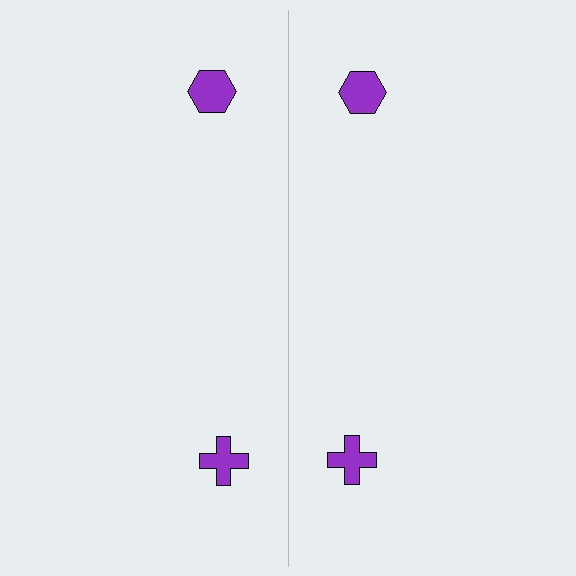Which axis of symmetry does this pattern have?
The pattern has a vertical axis of symmetry running through the center of the image.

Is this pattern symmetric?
Yes, this pattern has bilateral (reflection) symmetry.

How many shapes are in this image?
There are 4 shapes in this image.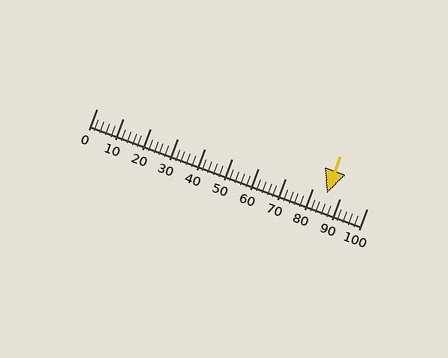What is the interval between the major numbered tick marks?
The major tick marks are spaced 10 units apart.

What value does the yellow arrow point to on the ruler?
The yellow arrow points to approximately 85.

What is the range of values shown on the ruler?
The ruler shows values from 0 to 100.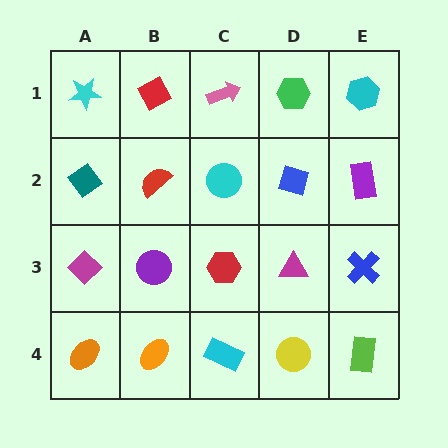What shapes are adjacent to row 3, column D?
A blue diamond (row 2, column D), a yellow circle (row 4, column D), a red hexagon (row 3, column C), a blue cross (row 3, column E).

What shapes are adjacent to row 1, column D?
A blue diamond (row 2, column D), a pink arrow (row 1, column C), a cyan hexagon (row 1, column E).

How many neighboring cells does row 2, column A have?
3.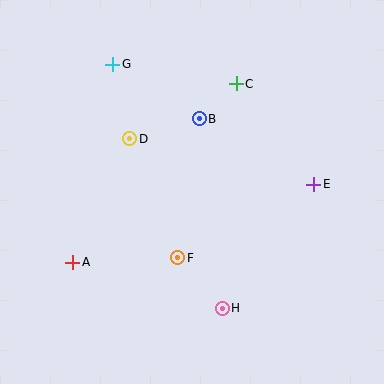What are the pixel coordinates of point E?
Point E is at (314, 184).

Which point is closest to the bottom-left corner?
Point A is closest to the bottom-left corner.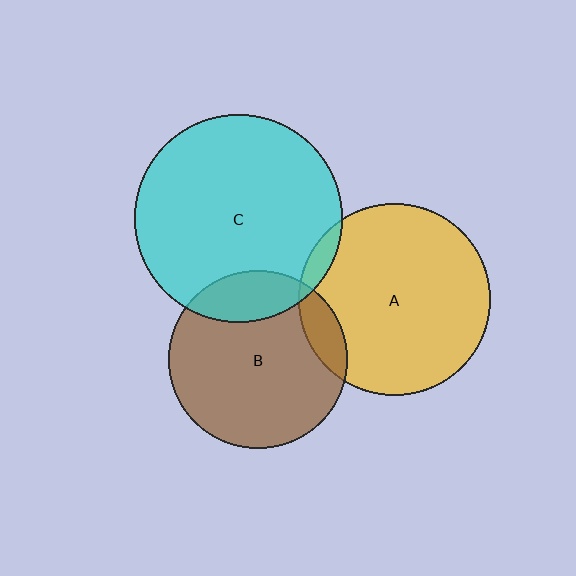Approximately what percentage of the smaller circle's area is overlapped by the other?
Approximately 5%.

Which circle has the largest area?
Circle C (cyan).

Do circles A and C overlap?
Yes.